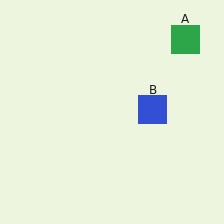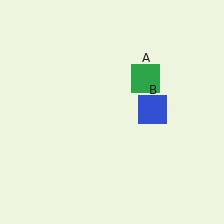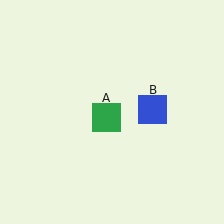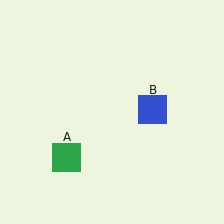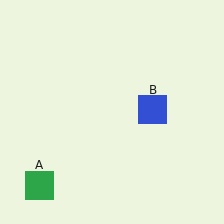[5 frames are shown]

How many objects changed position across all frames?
1 object changed position: green square (object A).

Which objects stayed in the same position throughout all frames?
Blue square (object B) remained stationary.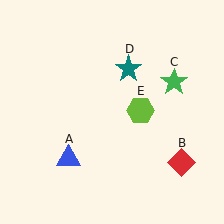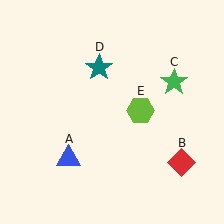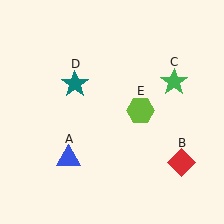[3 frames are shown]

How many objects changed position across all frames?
1 object changed position: teal star (object D).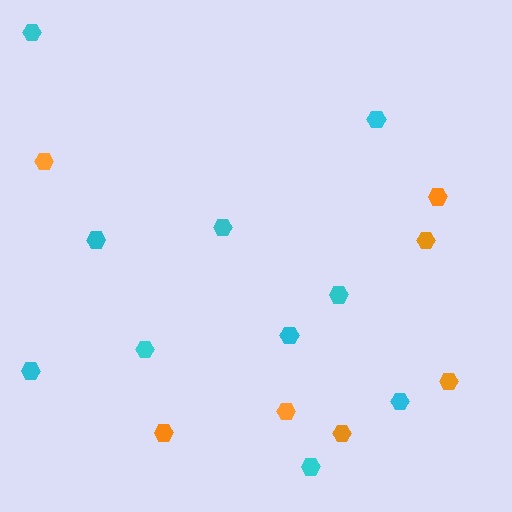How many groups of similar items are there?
There are 2 groups: one group of orange hexagons (7) and one group of cyan hexagons (10).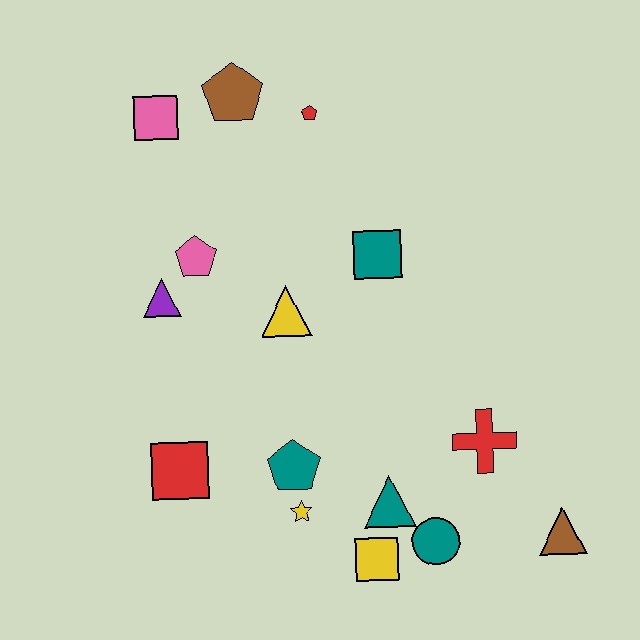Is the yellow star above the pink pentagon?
No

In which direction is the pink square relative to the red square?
The pink square is above the red square.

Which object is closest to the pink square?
The brown pentagon is closest to the pink square.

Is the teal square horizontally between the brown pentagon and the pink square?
No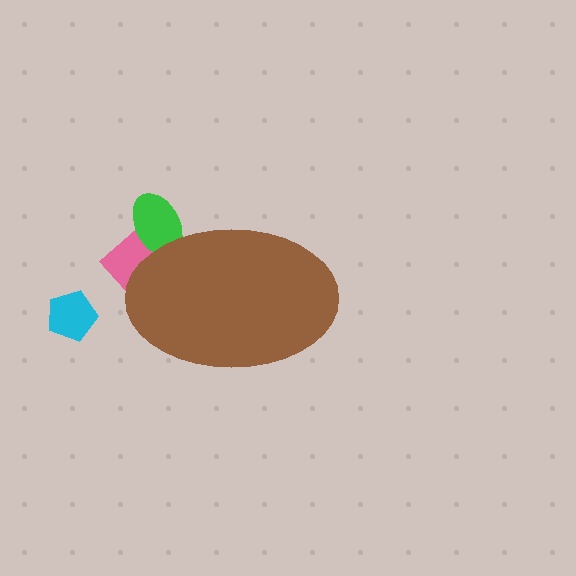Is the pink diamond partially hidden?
Yes, the pink diamond is partially hidden behind the brown ellipse.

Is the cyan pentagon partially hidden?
No, the cyan pentagon is fully visible.